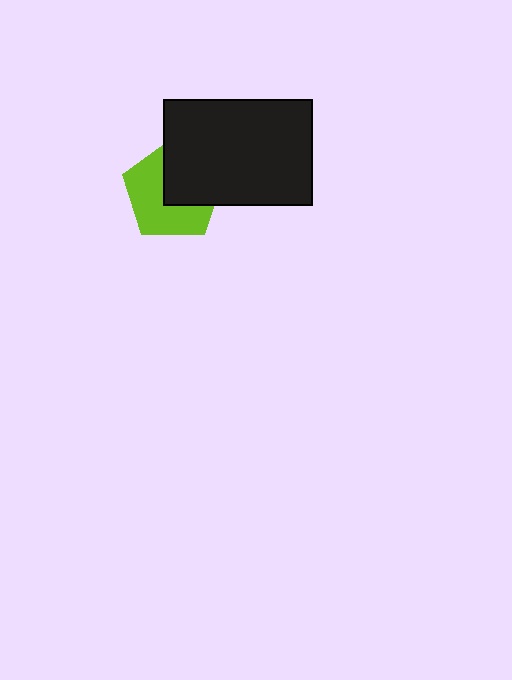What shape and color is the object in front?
The object in front is a black rectangle.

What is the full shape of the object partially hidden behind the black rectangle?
The partially hidden object is a lime pentagon.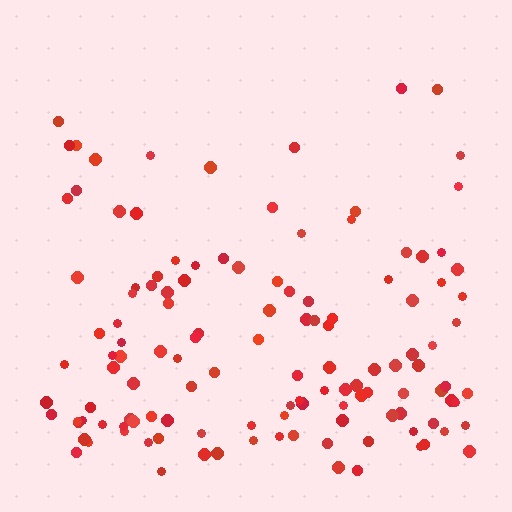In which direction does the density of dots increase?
From top to bottom, with the bottom side densest.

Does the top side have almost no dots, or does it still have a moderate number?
Still a moderate number, just noticeably fewer than the bottom.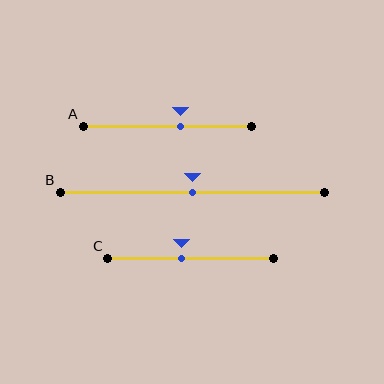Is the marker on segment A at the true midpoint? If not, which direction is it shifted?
No, the marker on segment A is shifted to the right by about 8% of the segment length.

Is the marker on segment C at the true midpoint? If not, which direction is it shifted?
No, the marker on segment C is shifted to the left by about 6% of the segment length.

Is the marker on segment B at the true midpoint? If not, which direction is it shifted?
Yes, the marker on segment B is at the true midpoint.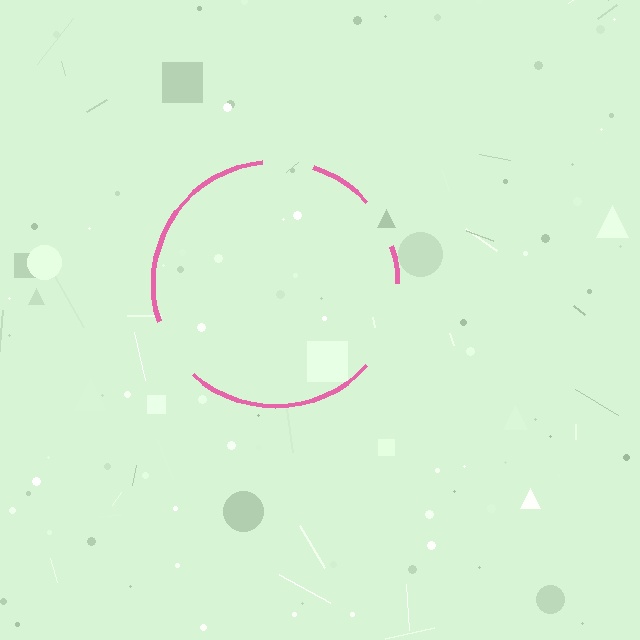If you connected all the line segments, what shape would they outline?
They would outline a circle.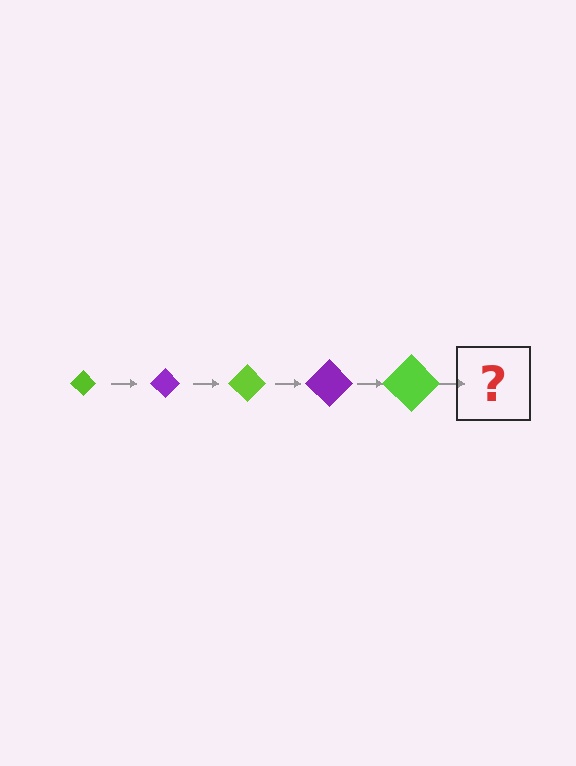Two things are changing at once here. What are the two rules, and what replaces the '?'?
The two rules are that the diamond grows larger each step and the color cycles through lime and purple. The '?' should be a purple diamond, larger than the previous one.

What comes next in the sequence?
The next element should be a purple diamond, larger than the previous one.